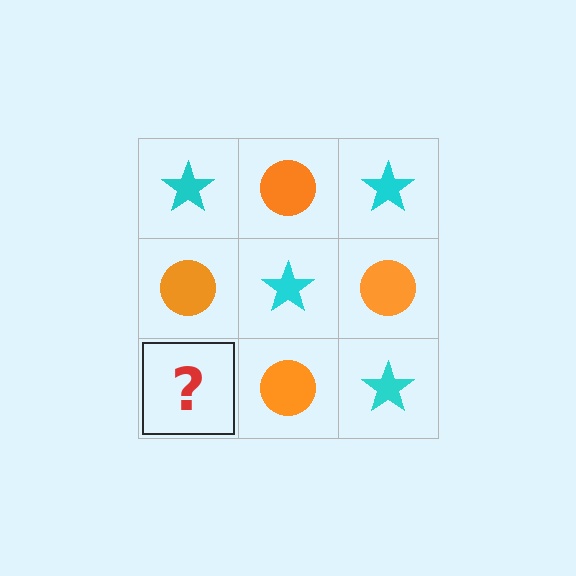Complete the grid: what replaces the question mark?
The question mark should be replaced with a cyan star.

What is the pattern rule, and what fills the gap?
The rule is that it alternates cyan star and orange circle in a checkerboard pattern. The gap should be filled with a cyan star.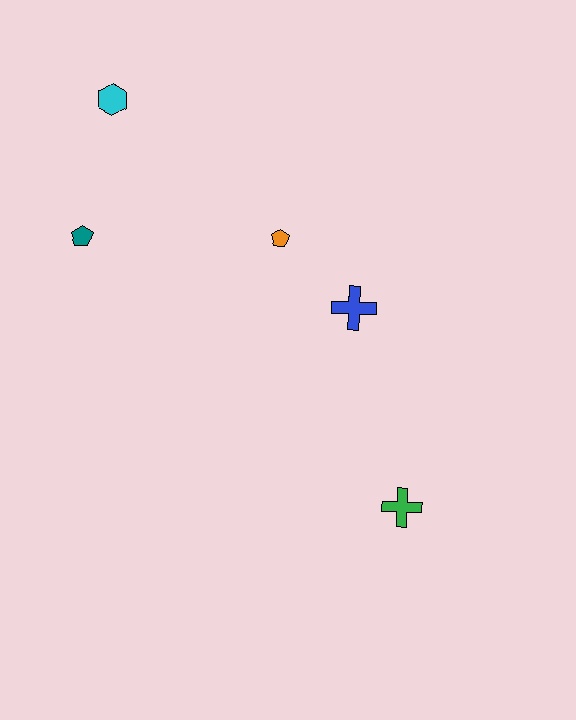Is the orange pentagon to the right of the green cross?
No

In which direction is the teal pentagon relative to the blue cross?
The teal pentagon is to the left of the blue cross.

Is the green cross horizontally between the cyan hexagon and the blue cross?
No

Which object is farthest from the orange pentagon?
The green cross is farthest from the orange pentagon.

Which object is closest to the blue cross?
The orange pentagon is closest to the blue cross.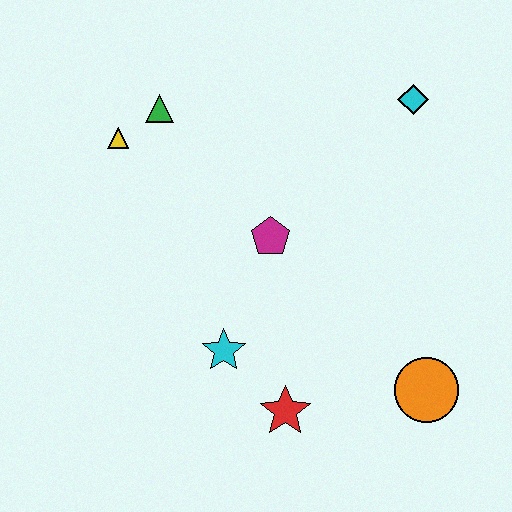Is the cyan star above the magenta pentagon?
No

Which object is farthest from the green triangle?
The orange circle is farthest from the green triangle.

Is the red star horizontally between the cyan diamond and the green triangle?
Yes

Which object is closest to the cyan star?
The red star is closest to the cyan star.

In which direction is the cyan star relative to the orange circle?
The cyan star is to the left of the orange circle.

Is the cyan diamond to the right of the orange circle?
No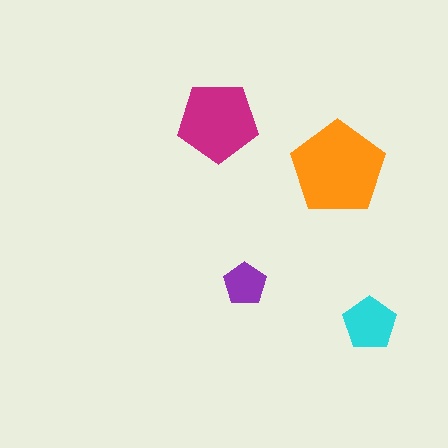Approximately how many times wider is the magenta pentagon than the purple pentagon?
About 2 times wider.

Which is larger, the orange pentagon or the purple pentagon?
The orange one.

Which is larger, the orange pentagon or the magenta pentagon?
The orange one.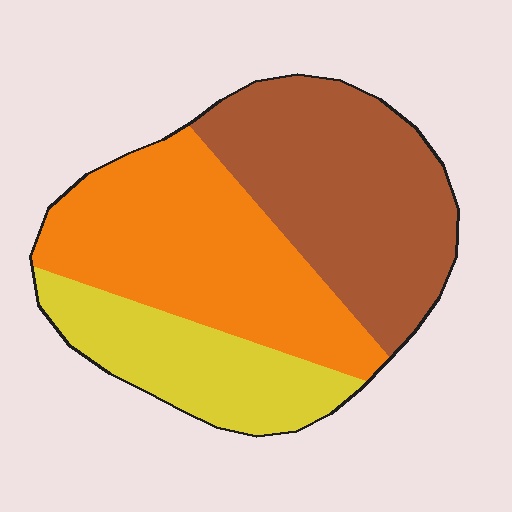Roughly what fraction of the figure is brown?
Brown takes up about two fifths (2/5) of the figure.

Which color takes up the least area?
Yellow, at roughly 20%.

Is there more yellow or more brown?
Brown.